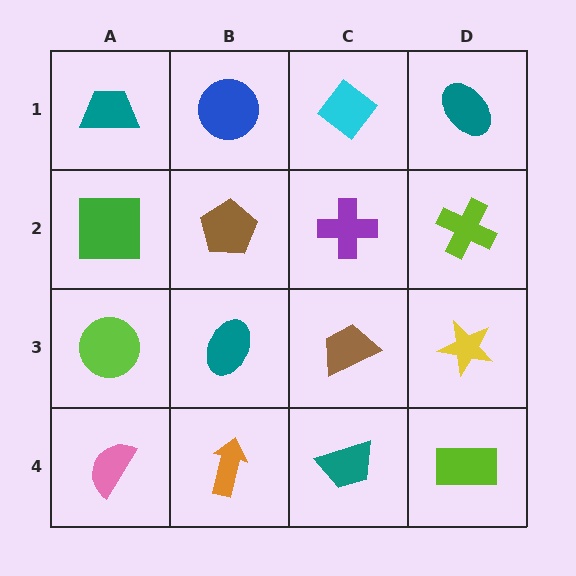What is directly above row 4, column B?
A teal ellipse.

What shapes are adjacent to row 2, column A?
A teal trapezoid (row 1, column A), a lime circle (row 3, column A), a brown pentagon (row 2, column B).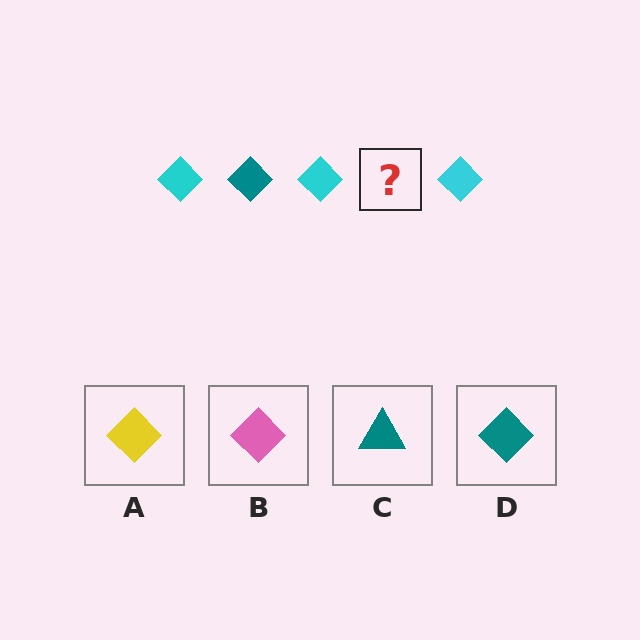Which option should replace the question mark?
Option D.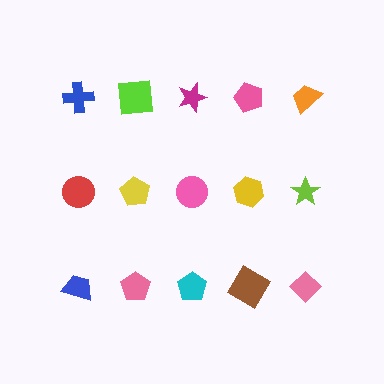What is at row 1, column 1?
A blue cross.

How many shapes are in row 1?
5 shapes.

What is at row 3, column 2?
A pink pentagon.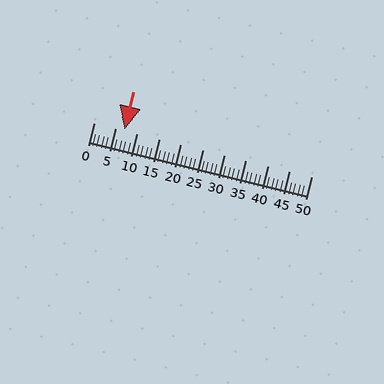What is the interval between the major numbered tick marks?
The major tick marks are spaced 5 units apart.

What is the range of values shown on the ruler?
The ruler shows values from 0 to 50.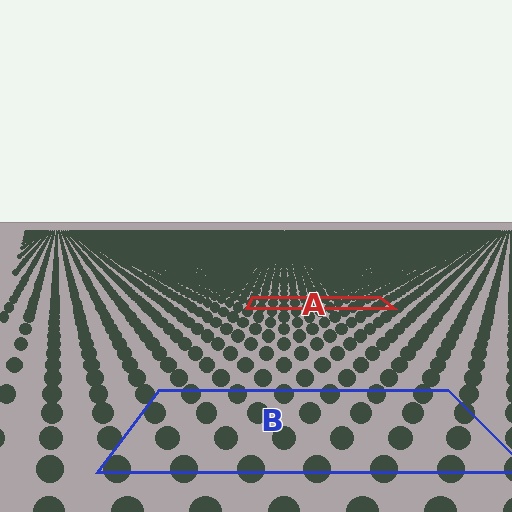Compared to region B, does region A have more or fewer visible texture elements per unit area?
Region A has more texture elements per unit area — they are packed more densely because it is farther away.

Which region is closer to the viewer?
Region B is closer. The texture elements there are larger and more spread out.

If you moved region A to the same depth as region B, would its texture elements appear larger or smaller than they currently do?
They would appear larger. At a closer depth, the same texture elements are projected at a bigger on-screen size.